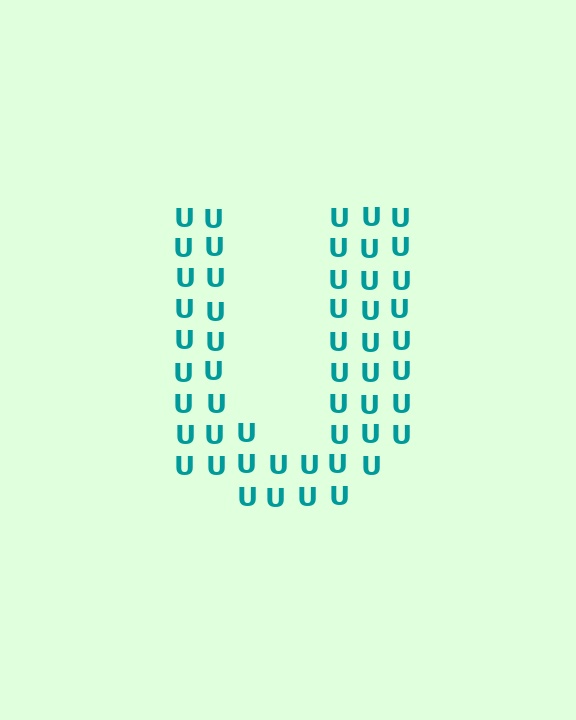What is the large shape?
The large shape is the letter U.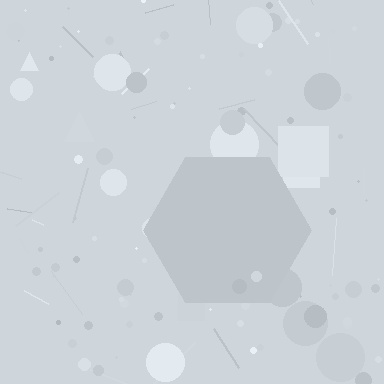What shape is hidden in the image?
A hexagon is hidden in the image.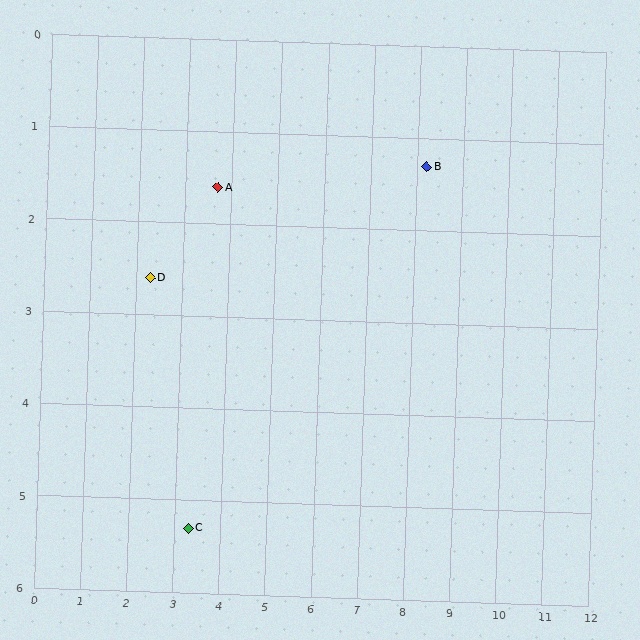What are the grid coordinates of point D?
Point D is at approximately (2.3, 2.6).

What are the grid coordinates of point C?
Point C is at approximately (3.3, 5.3).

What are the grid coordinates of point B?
Point B is at approximately (8.2, 1.3).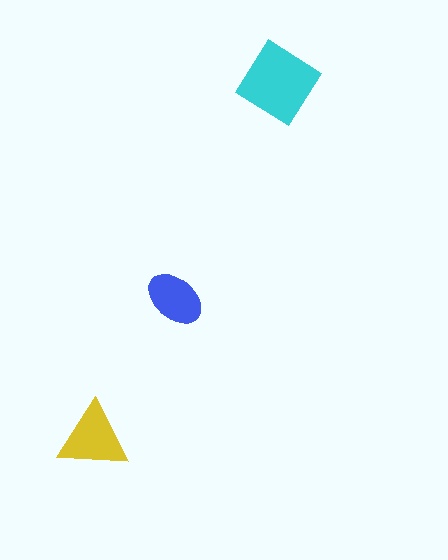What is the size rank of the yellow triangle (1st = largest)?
2nd.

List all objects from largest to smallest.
The cyan diamond, the yellow triangle, the blue ellipse.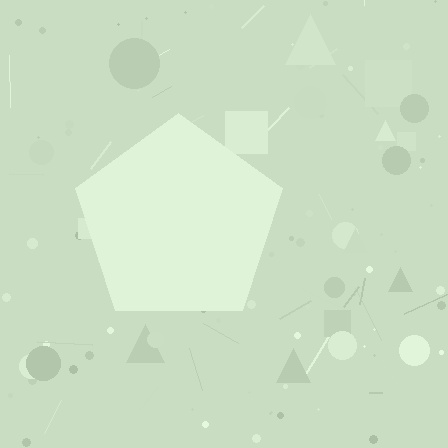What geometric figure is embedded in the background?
A pentagon is embedded in the background.